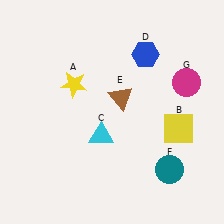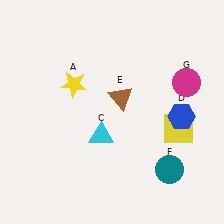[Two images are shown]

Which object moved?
The blue hexagon (D) moved down.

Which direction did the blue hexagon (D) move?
The blue hexagon (D) moved down.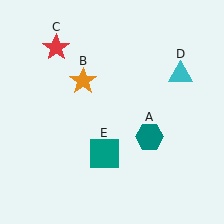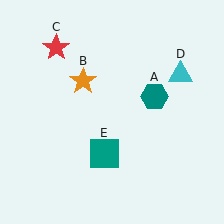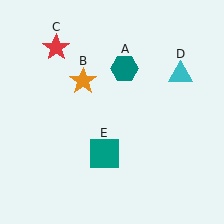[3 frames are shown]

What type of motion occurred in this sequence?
The teal hexagon (object A) rotated counterclockwise around the center of the scene.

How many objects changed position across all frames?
1 object changed position: teal hexagon (object A).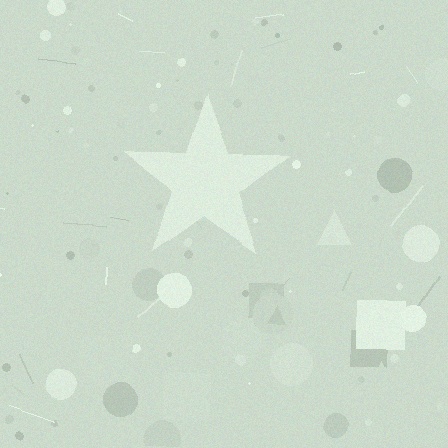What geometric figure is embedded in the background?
A star is embedded in the background.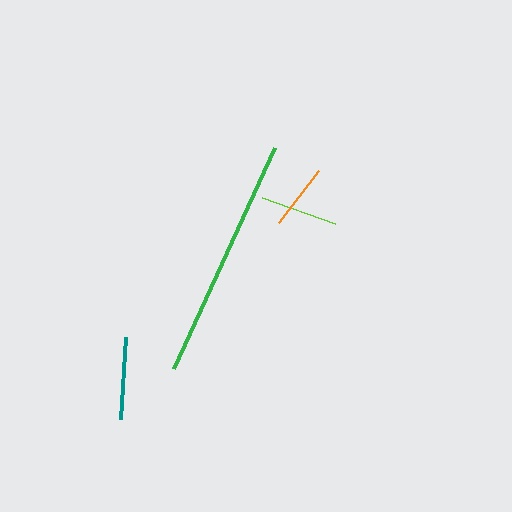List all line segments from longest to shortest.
From longest to shortest: green, teal, lime, orange.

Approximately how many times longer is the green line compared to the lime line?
The green line is approximately 3.1 times the length of the lime line.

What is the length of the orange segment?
The orange segment is approximately 65 pixels long.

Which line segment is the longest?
The green line is the longest at approximately 243 pixels.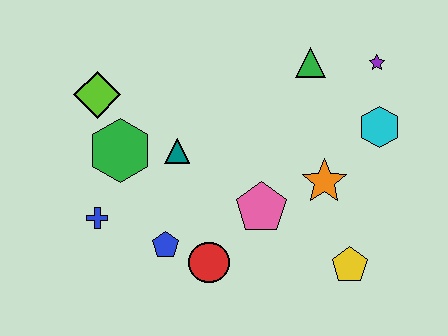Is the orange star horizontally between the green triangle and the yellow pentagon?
Yes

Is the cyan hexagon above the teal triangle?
Yes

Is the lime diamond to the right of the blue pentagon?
No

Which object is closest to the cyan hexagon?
The purple star is closest to the cyan hexagon.